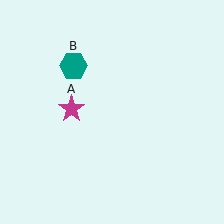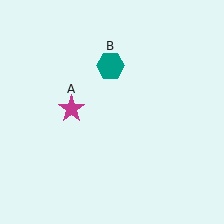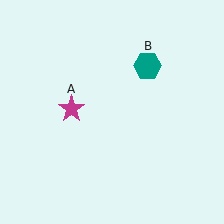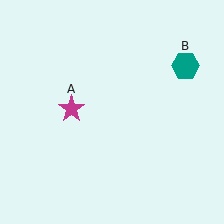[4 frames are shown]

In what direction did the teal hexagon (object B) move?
The teal hexagon (object B) moved right.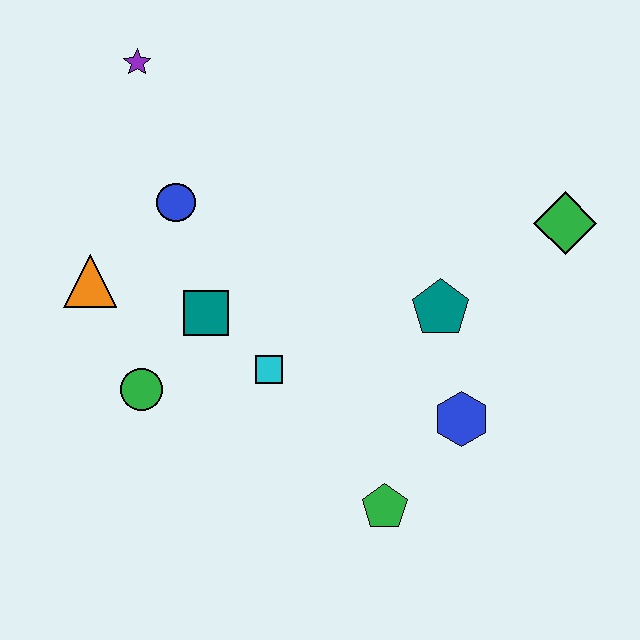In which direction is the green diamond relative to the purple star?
The green diamond is to the right of the purple star.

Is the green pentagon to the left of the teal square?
No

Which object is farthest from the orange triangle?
The green diamond is farthest from the orange triangle.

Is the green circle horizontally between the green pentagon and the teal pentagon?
No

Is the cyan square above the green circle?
Yes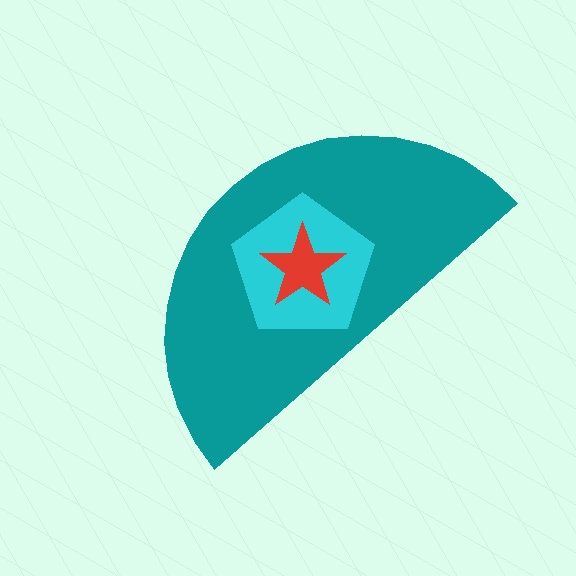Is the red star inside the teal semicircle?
Yes.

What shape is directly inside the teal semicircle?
The cyan pentagon.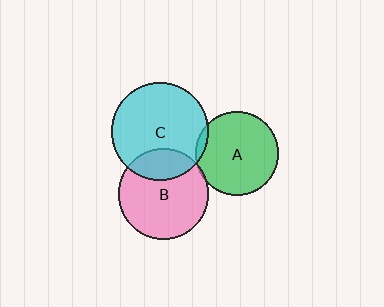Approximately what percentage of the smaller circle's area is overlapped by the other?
Approximately 5%.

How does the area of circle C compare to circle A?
Approximately 1.4 times.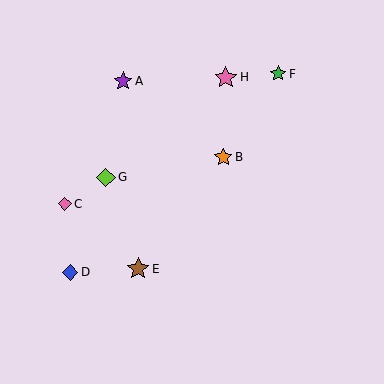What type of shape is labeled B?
Shape B is an orange star.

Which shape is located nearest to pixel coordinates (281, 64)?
The green star (labeled F) at (278, 74) is nearest to that location.